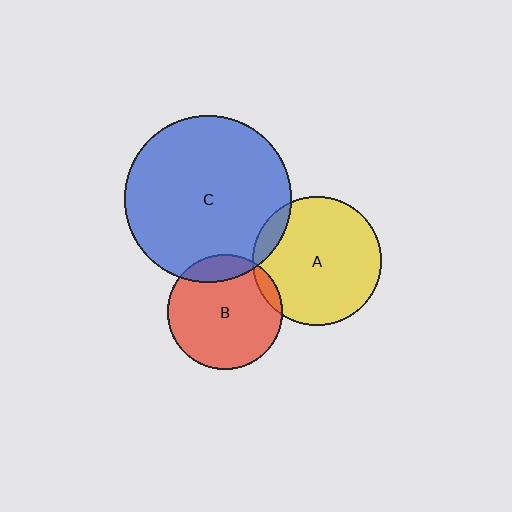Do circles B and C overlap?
Yes.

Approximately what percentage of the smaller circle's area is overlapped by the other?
Approximately 15%.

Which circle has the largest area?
Circle C (blue).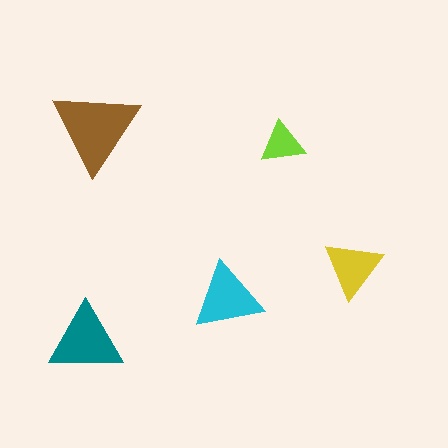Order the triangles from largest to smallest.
the brown one, the teal one, the cyan one, the yellow one, the lime one.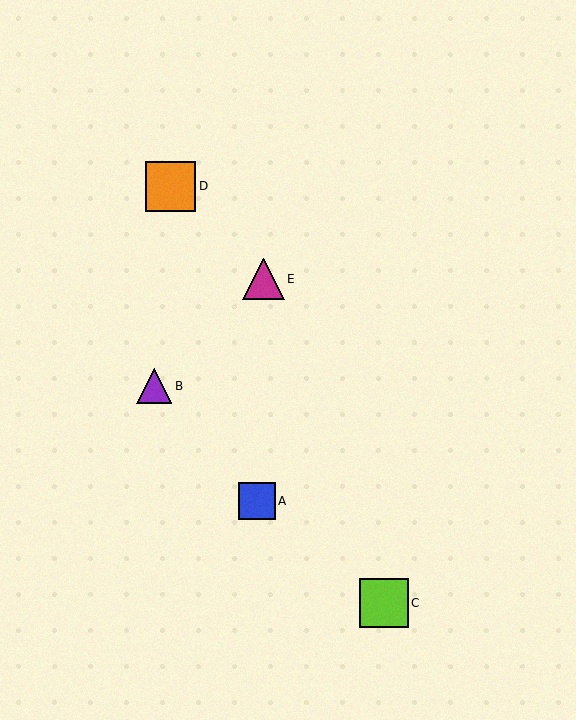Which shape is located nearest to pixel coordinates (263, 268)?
The magenta triangle (labeled E) at (263, 279) is nearest to that location.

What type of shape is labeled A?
Shape A is a blue square.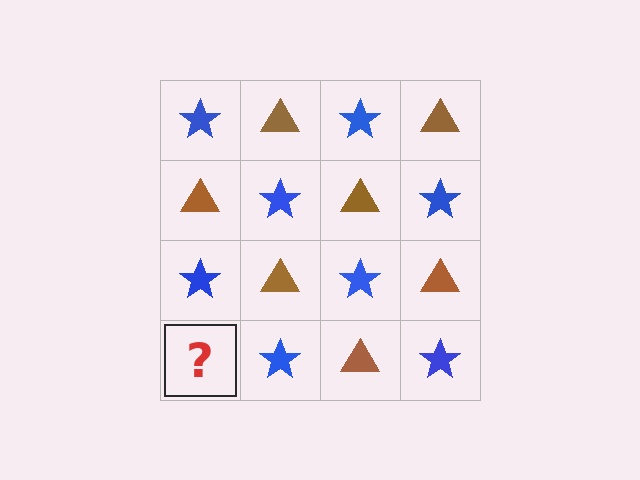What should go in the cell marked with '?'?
The missing cell should contain a brown triangle.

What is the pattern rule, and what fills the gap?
The rule is that it alternates blue star and brown triangle in a checkerboard pattern. The gap should be filled with a brown triangle.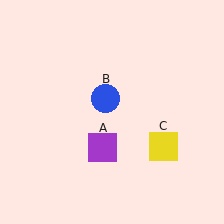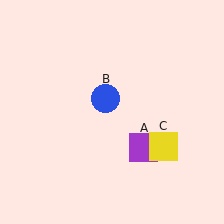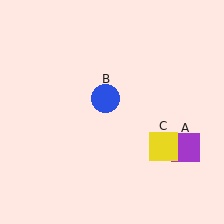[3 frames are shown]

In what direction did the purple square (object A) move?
The purple square (object A) moved right.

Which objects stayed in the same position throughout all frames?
Blue circle (object B) and yellow square (object C) remained stationary.